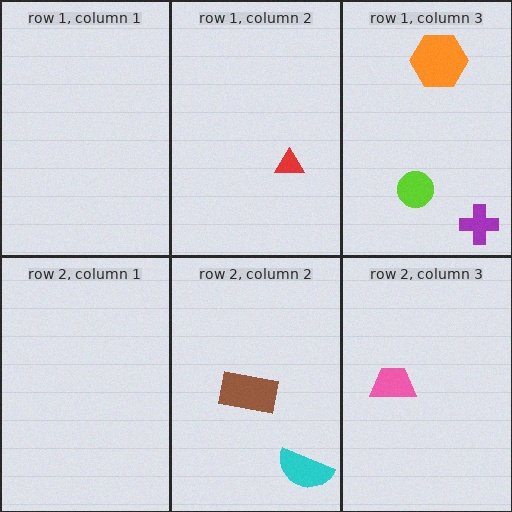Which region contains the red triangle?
The row 1, column 2 region.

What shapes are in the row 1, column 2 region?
The red triangle.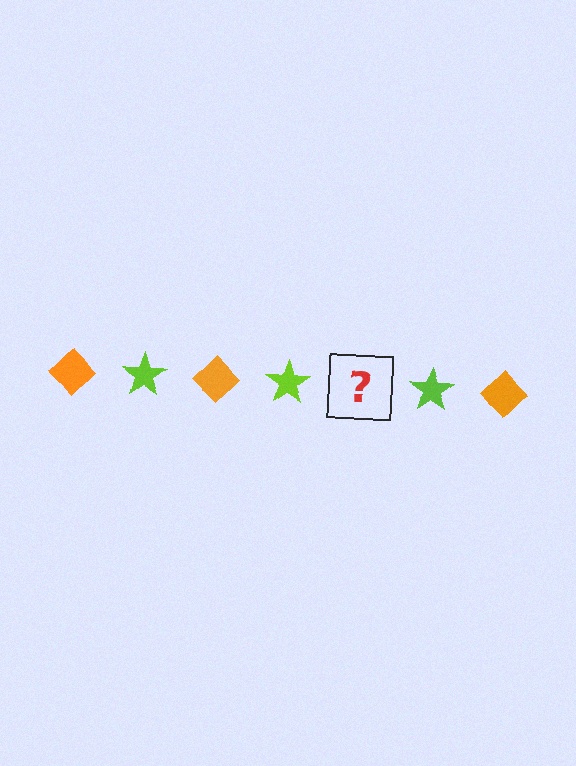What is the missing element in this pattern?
The missing element is an orange diamond.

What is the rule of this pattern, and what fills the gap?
The rule is that the pattern alternates between orange diamond and lime star. The gap should be filled with an orange diamond.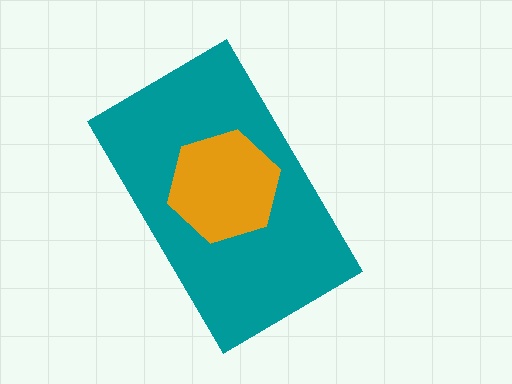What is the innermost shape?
The orange hexagon.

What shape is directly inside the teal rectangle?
The orange hexagon.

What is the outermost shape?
The teal rectangle.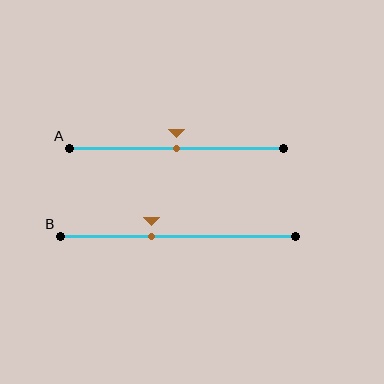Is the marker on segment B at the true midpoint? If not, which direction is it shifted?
No, the marker on segment B is shifted to the left by about 11% of the segment length.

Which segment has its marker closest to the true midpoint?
Segment A has its marker closest to the true midpoint.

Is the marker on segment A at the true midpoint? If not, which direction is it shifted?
Yes, the marker on segment A is at the true midpoint.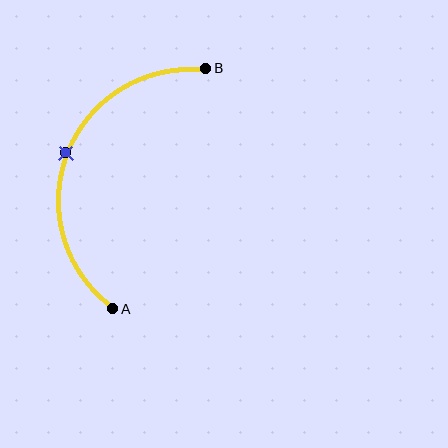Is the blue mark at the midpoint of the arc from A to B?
Yes. The blue mark lies on the arc at equal arc-length from both A and B — it is the arc midpoint.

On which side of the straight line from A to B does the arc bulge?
The arc bulges to the left of the straight line connecting A and B.